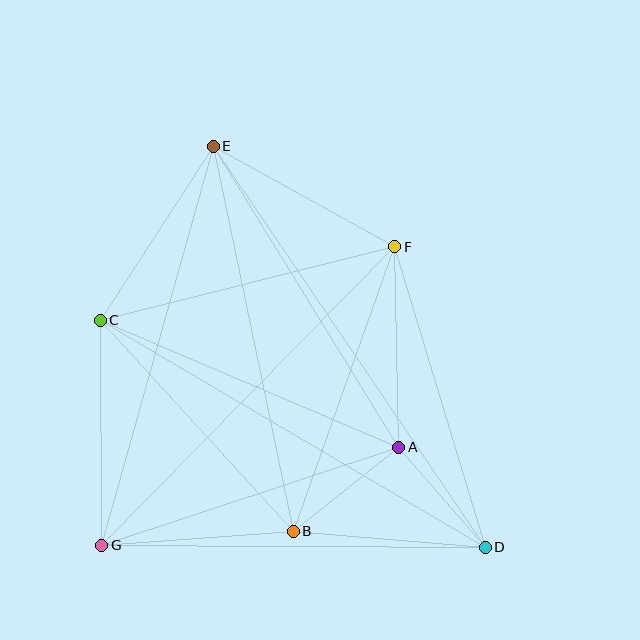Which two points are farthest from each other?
Points D and E are farthest from each other.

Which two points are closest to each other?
Points A and D are closest to each other.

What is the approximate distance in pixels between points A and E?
The distance between A and E is approximately 354 pixels.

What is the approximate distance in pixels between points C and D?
The distance between C and D is approximately 447 pixels.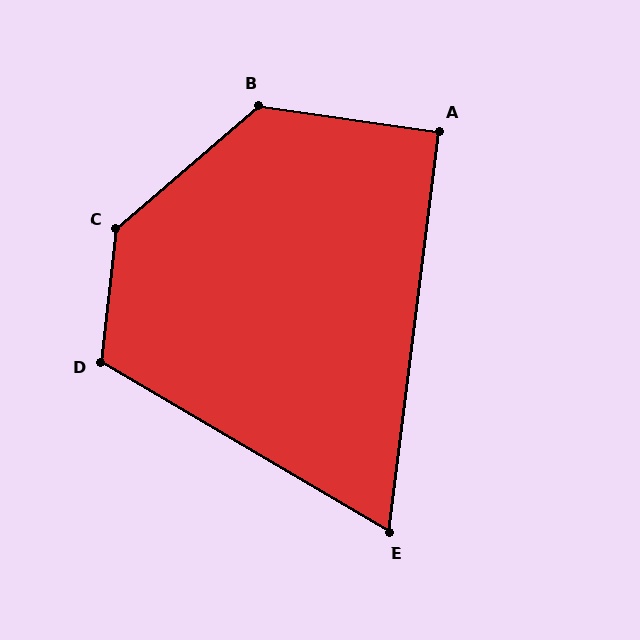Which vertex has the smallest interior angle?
E, at approximately 67 degrees.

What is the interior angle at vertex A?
Approximately 91 degrees (approximately right).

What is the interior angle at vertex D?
Approximately 114 degrees (obtuse).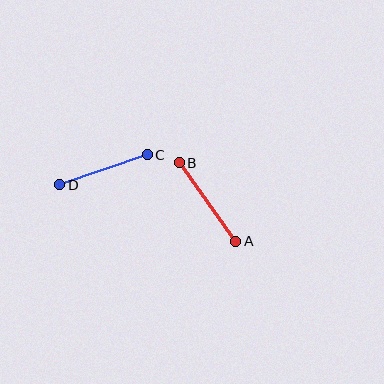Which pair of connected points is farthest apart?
Points A and B are farthest apart.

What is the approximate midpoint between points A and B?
The midpoint is at approximately (208, 202) pixels.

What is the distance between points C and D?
The distance is approximately 92 pixels.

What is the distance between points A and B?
The distance is approximately 97 pixels.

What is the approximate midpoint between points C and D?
The midpoint is at approximately (103, 170) pixels.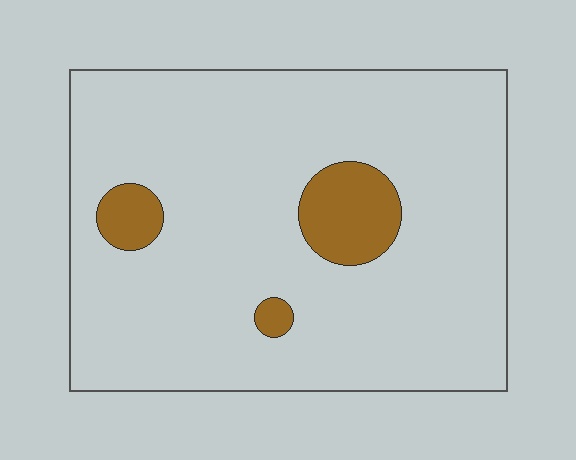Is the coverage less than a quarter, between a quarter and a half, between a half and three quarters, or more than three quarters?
Less than a quarter.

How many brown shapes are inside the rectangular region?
3.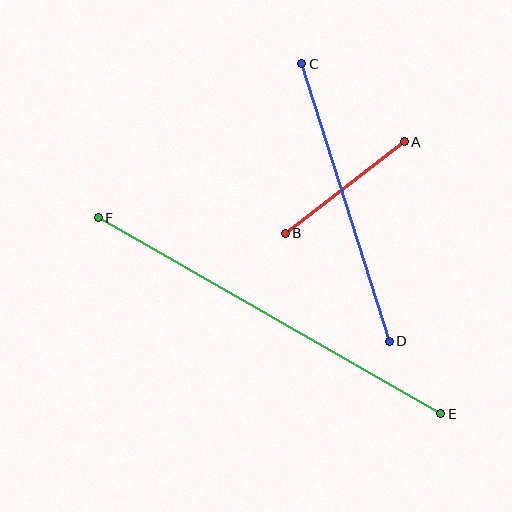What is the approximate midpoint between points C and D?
The midpoint is at approximately (346, 202) pixels.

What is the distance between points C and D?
The distance is approximately 291 pixels.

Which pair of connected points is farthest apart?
Points E and F are farthest apart.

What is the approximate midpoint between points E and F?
The midpoint is at approximately (269, 316) pixels.